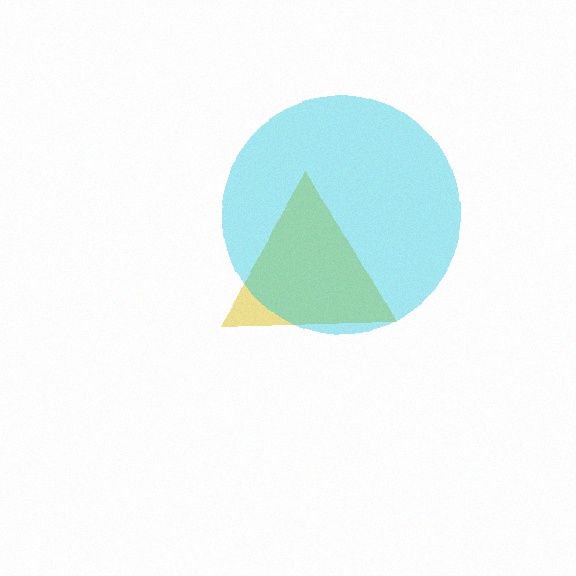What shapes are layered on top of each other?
The layered shapes are: a yellow triangle, a cyan circle.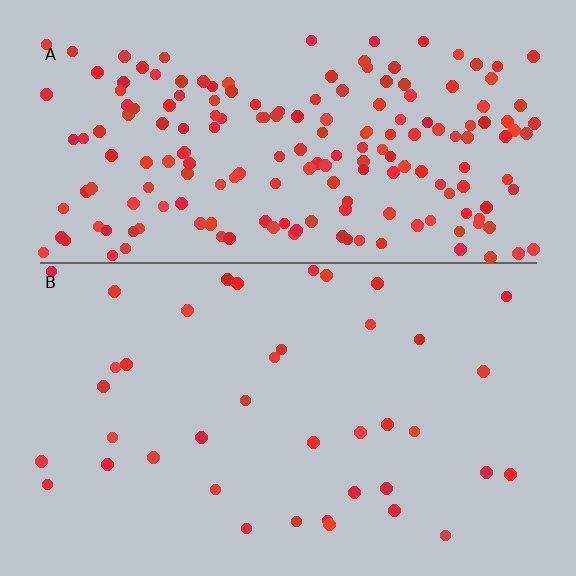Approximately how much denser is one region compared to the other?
Approximately 4.8× — region A over region B.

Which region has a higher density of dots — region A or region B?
A (the top).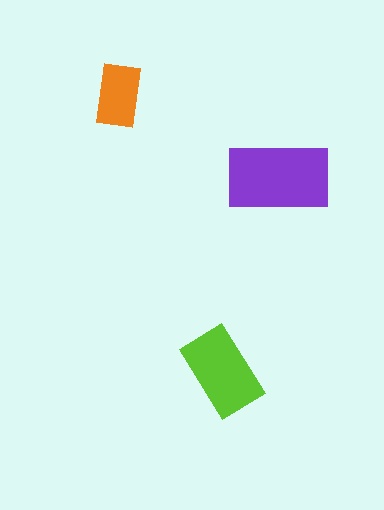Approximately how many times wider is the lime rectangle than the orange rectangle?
About 1.5 times wider.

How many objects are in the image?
There are 3 objects in the image.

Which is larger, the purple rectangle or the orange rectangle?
The purple one.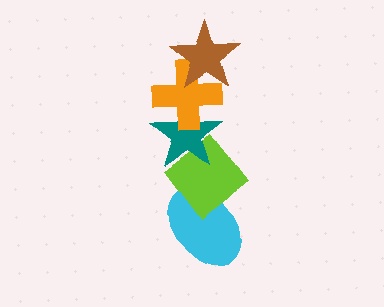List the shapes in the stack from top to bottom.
From top to bottom: the brown star, the orange cross, the teal star, the lime diamond, the cyan ellipse.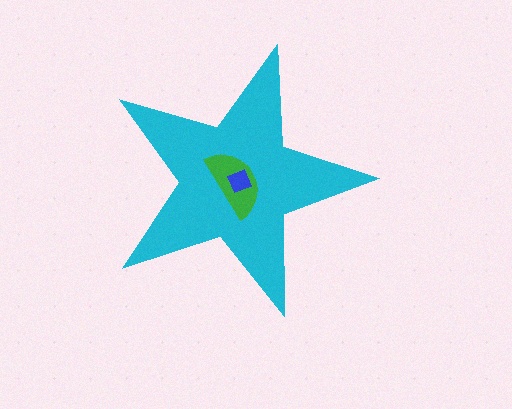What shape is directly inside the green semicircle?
The blue diamond.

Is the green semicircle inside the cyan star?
Yes.